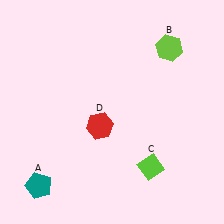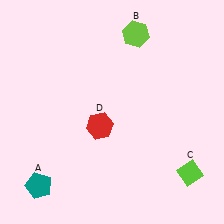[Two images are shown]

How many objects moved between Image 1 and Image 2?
2 objects moved between the two images.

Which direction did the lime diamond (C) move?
The lime diamond (C) moved right.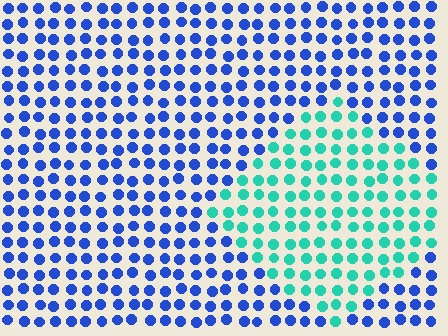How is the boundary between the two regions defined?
The boundary is defined purely by a slight shift in hue (about 59 degrees). Spacing, size, and orientation are identical on both sides.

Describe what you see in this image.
The image is filled with small blue elements in a uniform arrangement. A diamond-shaped region is visible where the elements are tinted to a slightly different hue, forming a subtle color boundary.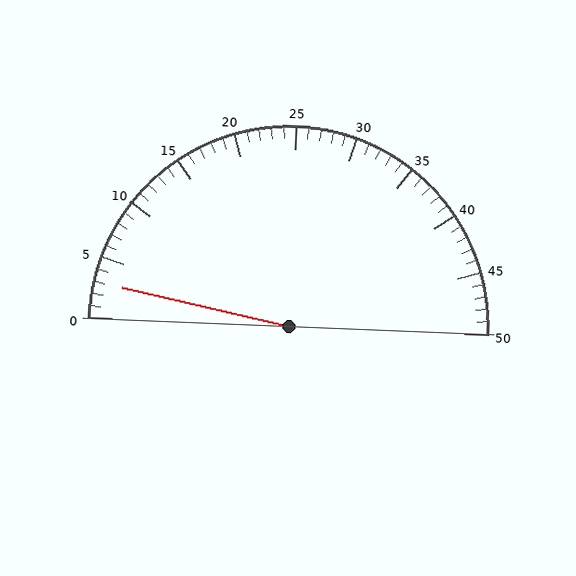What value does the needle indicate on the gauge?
The needle indicates approximately 3.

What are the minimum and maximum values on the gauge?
The gauge ranges from 0 to 50.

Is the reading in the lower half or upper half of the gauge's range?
The reading is in the lower half of the range (0 to 50).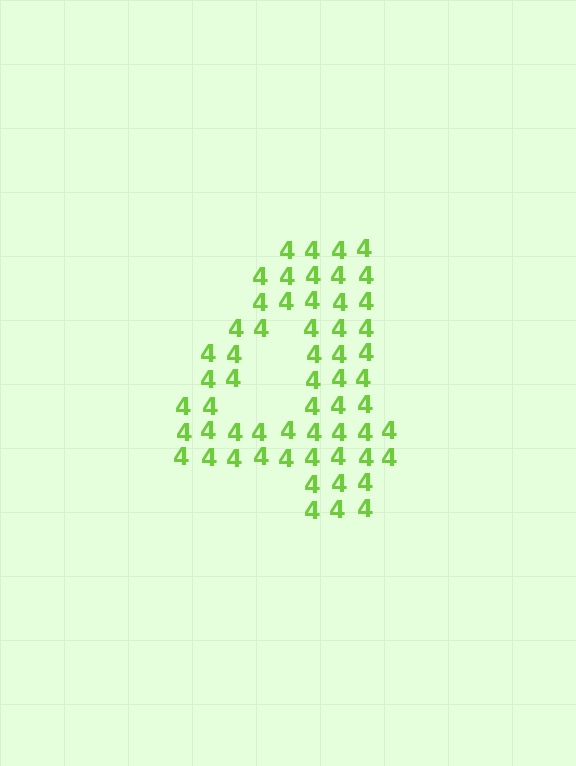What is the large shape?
The large shape is the digit 4.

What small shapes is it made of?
It is made of small digit 4's.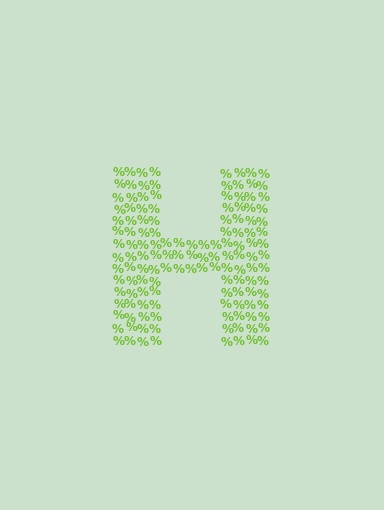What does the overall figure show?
The overall figure shows the letter H.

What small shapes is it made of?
It is made of small percent signs.